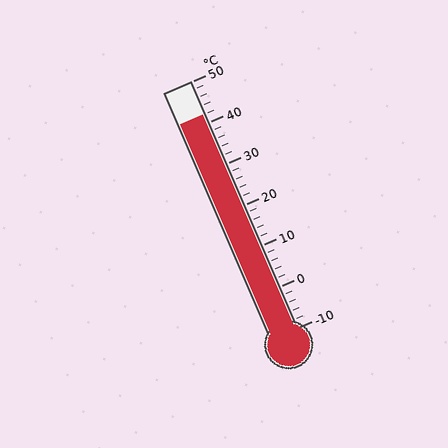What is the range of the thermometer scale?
The thermometer scale ranges from -10°C to 50°C.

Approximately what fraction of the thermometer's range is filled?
The thermometer is filled to approximately 85% of its range.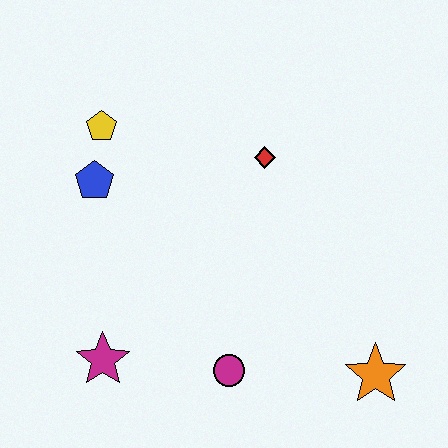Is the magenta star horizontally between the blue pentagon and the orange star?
Yes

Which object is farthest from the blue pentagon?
The orange star is farthest from the blue pentagon.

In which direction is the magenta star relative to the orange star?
The magenta star is to the left of the orange star.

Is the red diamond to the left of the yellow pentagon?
No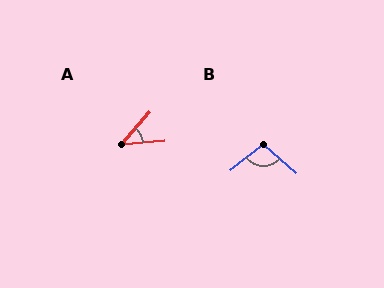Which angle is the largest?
B, at approximately 101 degrees.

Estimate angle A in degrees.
Approximately 45 degrees.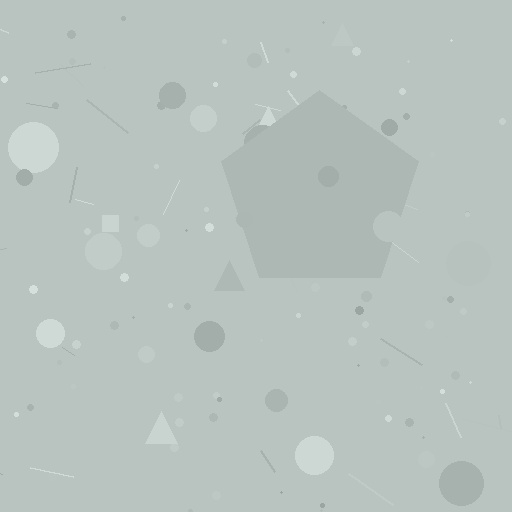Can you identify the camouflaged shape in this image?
The camouflaged shape is a pentagon.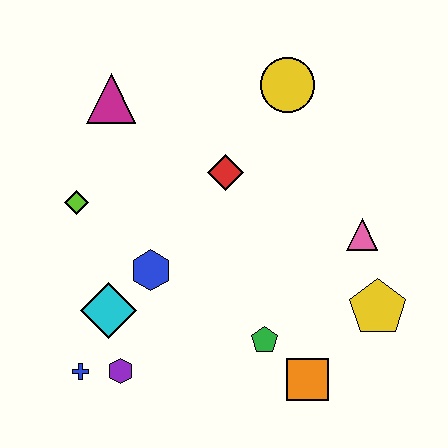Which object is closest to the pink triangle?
The yellow pentagon is closest to the pink triangle.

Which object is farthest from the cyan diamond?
The yellow circle is farthest from the cyan diamond.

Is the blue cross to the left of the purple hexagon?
Yes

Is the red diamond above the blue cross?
Yes